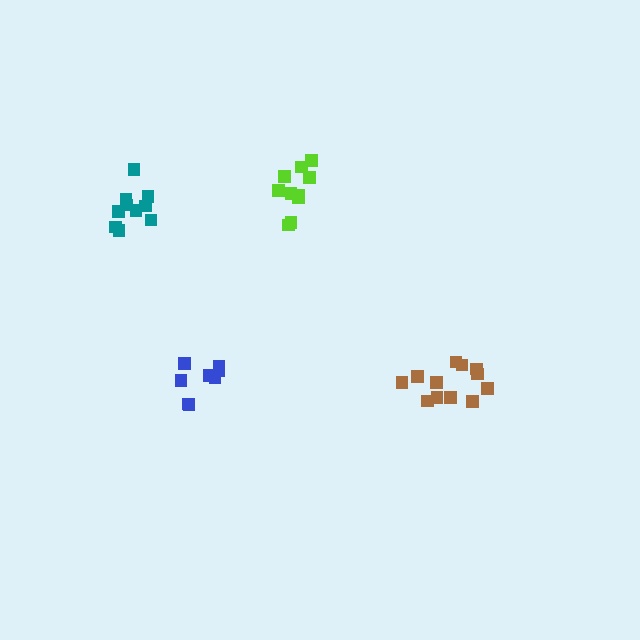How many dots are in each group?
Group 1: 8 dots, Group 2: 12 dots, Group 3: 10 dots, Group 4: 10 dots (40 total).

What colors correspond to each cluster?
The clusters are colored: blue, brown, lime, teal.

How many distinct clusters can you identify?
There are 4 distinct clusters.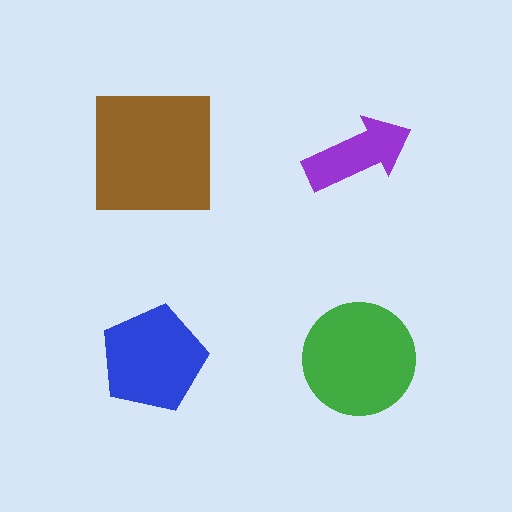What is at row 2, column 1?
A blue pentagon.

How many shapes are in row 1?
2 shapes.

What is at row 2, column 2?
A green circle.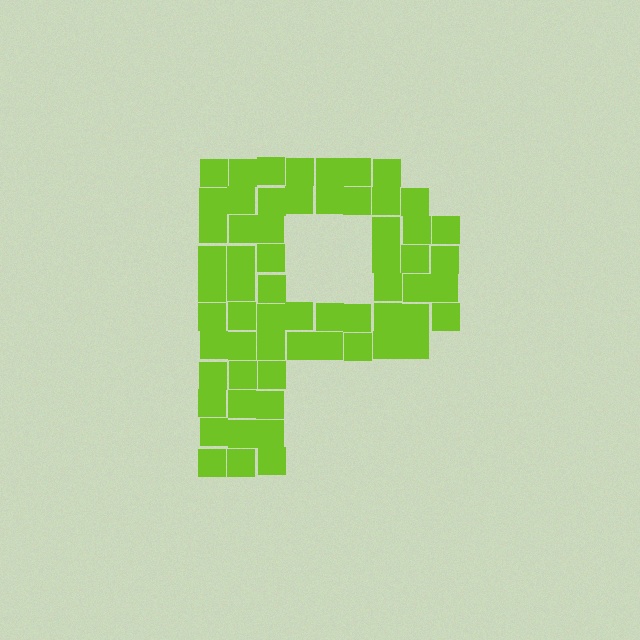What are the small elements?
The small elements are squares.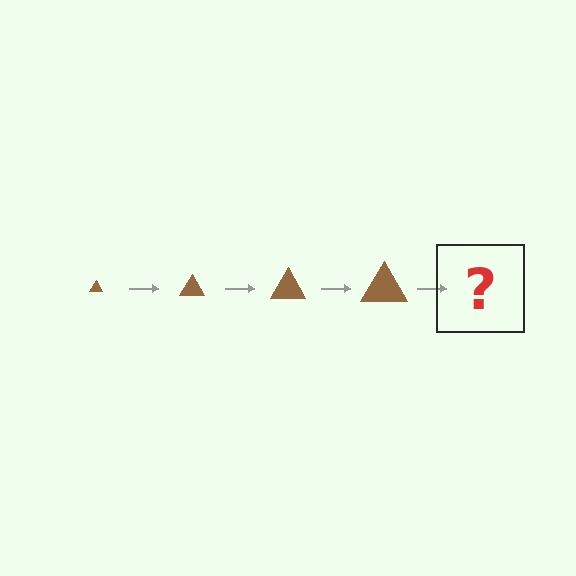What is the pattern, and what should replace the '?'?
The pattern is that the triangle gets progressively larger each step. The '?' should be a brown triangle, larger than the previous one.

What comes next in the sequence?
The next element should be a brown triangle, larger than the previous one.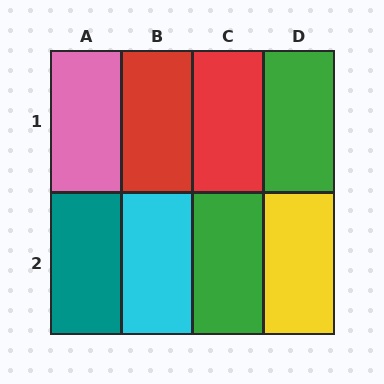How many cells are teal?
1 cell is teal.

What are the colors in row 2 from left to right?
Teal, cyan, green, yellow.